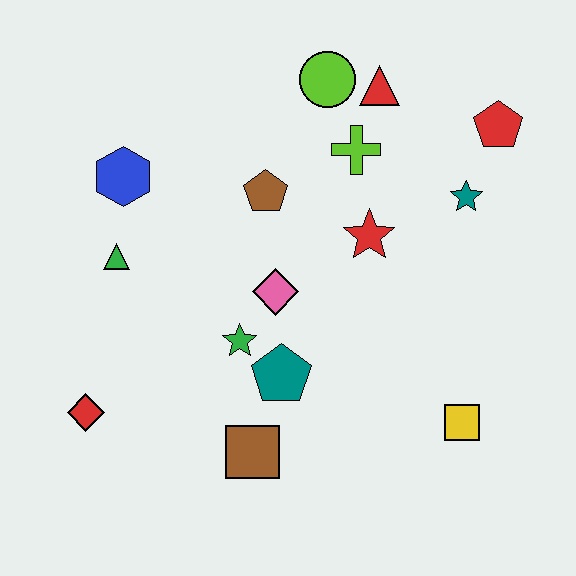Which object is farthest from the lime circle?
The red diamond is farthest from the lime circle.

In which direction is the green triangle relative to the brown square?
The green triangle is above the brown square.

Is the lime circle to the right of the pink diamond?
Yes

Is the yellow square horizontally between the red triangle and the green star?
No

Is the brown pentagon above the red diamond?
Yes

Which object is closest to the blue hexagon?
The green triangle is closest to the blue hexagon.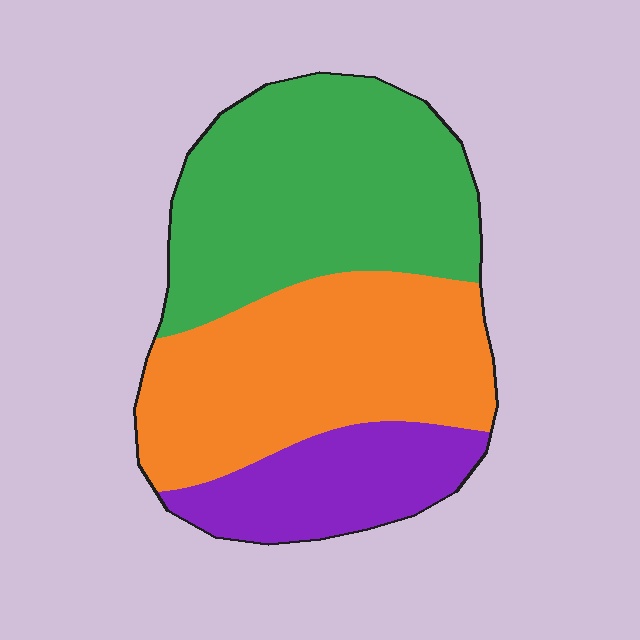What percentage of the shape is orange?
Orange takes up between a third and a half of the shape.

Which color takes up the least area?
Purple, at roughly 20%.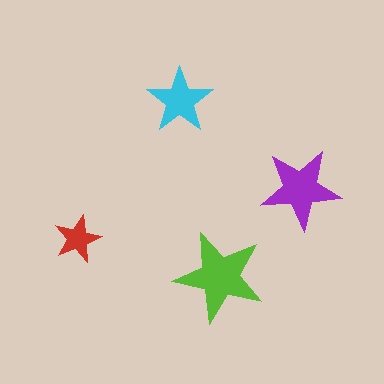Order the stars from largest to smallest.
the lime one, the purple one, the cyan one, the red one.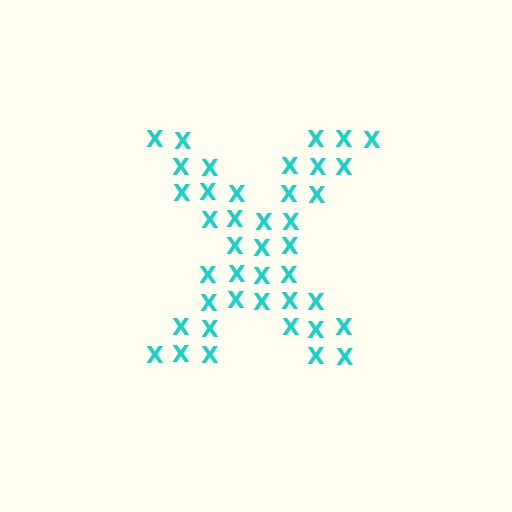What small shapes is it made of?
It is made of small letter X's.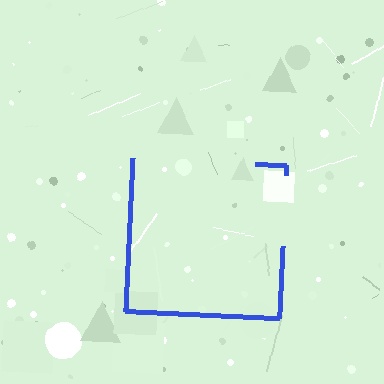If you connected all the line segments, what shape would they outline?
They would outline a square.